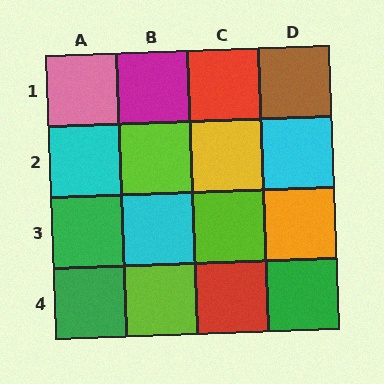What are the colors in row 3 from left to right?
Green, cyan, lime, orange.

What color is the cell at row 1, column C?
Red.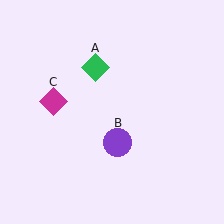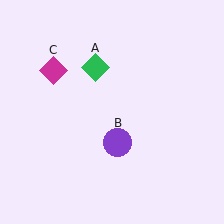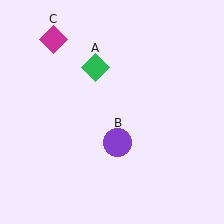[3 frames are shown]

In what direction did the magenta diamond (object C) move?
The magenta diamond (object C) moved up.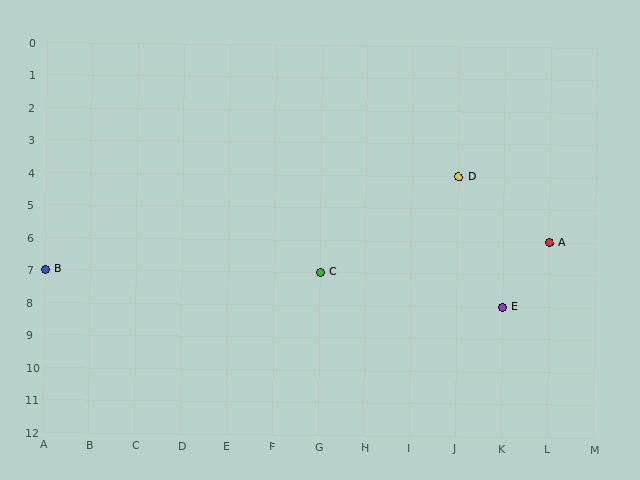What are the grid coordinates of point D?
Point D is at grid coordinates (J, 4).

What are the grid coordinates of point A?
Point A is at grid coordinates (L, 6).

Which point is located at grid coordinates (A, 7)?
Point B is at (A, 7).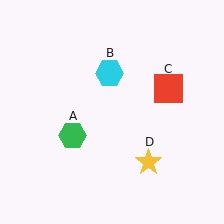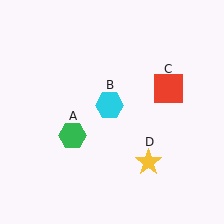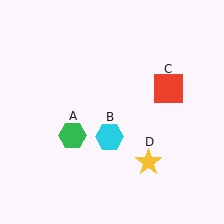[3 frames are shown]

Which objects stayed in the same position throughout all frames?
Green hexagon (object A) and red square (object C) and yellow star (object D) remained stationary.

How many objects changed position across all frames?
1 object changed position: cyan hexagon (object B).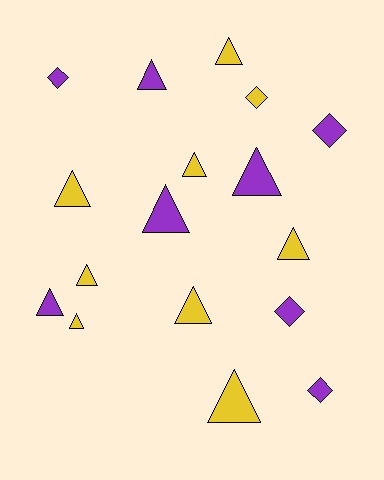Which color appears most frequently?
Yellow, with 9 objects.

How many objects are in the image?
There are 17 objects.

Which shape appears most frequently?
Triangle, with 12 objects.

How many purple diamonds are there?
There are 4 purple diamonds.